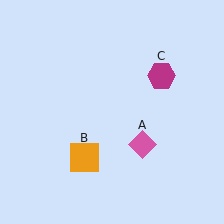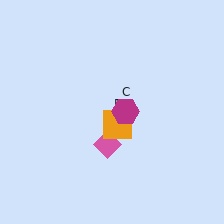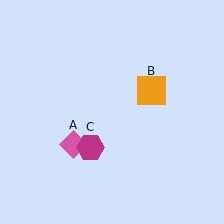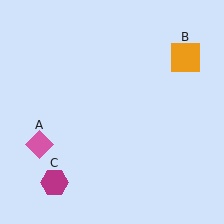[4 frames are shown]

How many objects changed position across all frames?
3 objects changed position: pink diamond (object A), orange square (object B), magenta hexagon (object C).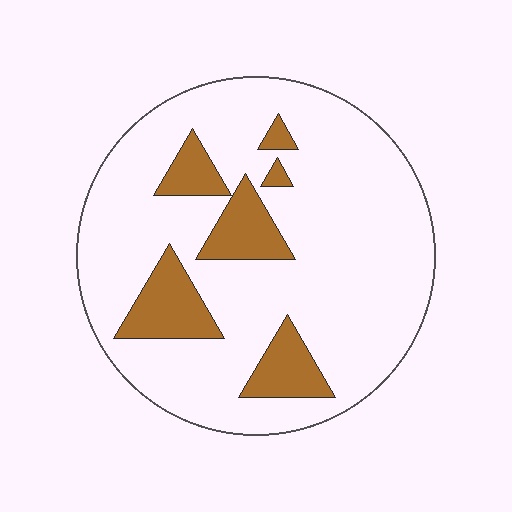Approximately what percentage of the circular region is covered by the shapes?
Approximately 20%.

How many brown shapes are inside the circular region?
6.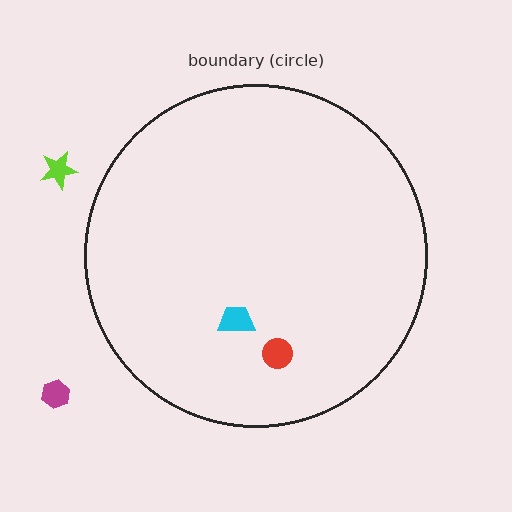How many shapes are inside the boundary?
2 inside, 2 outside.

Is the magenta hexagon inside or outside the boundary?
Outside.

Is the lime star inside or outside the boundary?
Outside.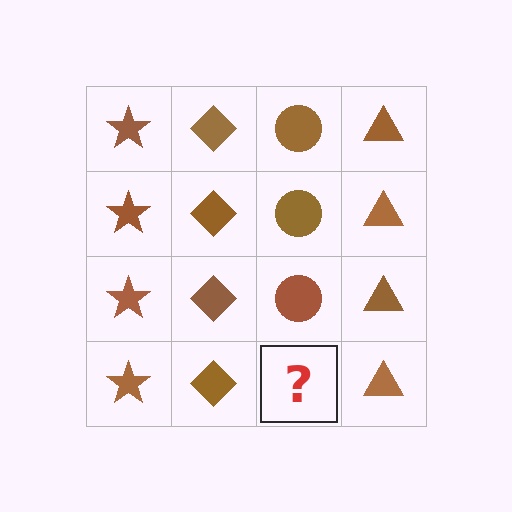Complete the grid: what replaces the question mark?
The question mark should be replaced with a brown circle.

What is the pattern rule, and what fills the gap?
The rule is that each column has a consistent shape. The gap should be filled with a brown circle.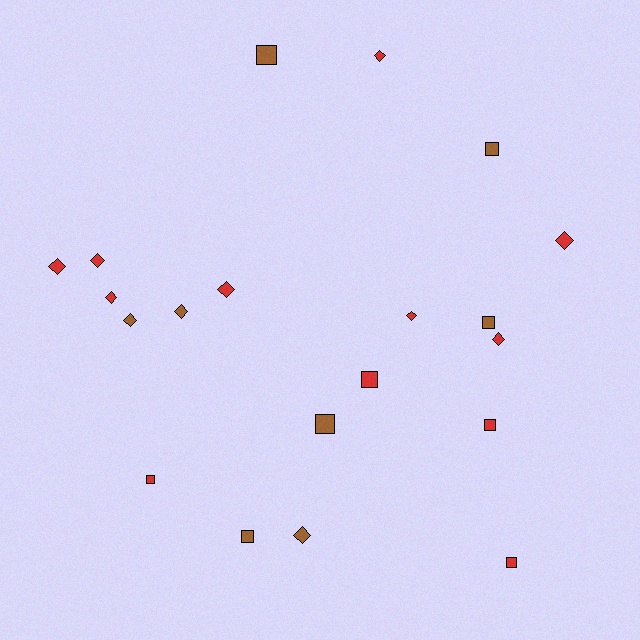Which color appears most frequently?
Red, with 12 objects.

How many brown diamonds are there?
There are 3 brown diamonds.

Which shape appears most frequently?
Diamond, with 11 objects.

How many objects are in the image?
There are 20 objects.